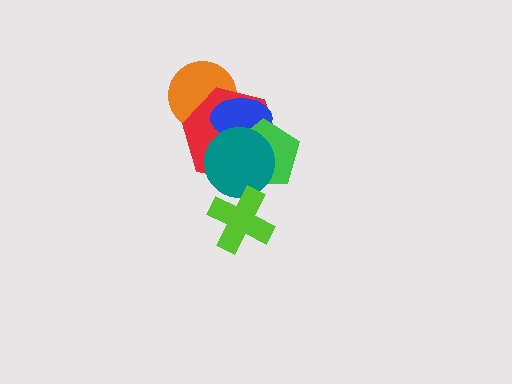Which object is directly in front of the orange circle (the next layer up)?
The red hexagon is directly in front of the orange circle.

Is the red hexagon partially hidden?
Yes, it is partially covered by another shape.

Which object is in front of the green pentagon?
The teal circle is in front of the green pentagon.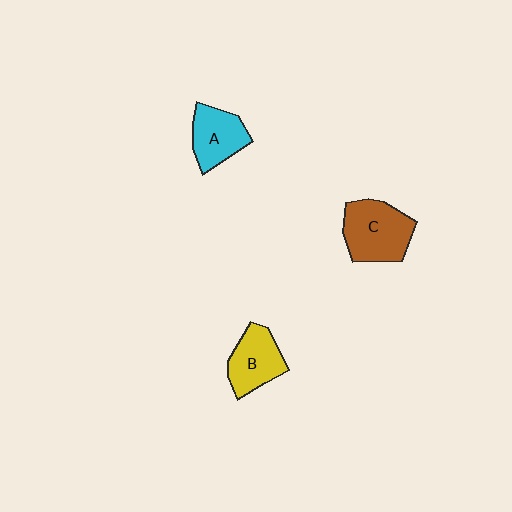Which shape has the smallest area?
Shape A (cyan).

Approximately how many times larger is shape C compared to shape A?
Approximately 1.3 times.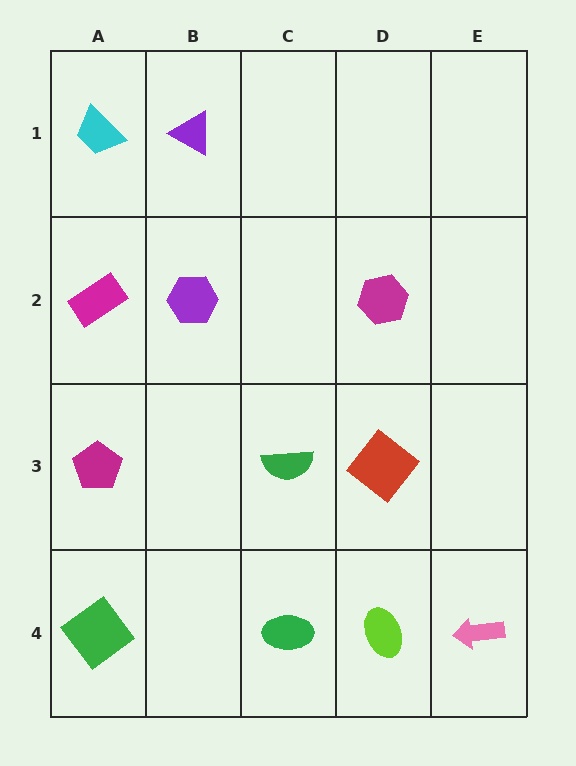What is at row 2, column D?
A magenta hexagon.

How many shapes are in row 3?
3 shapes.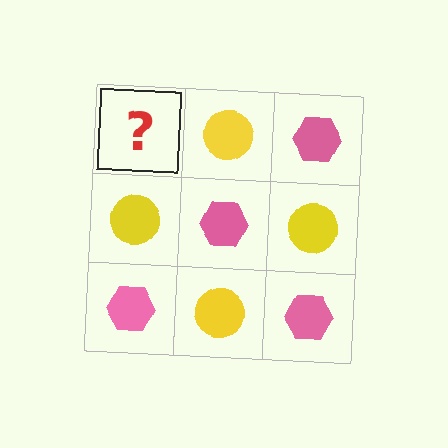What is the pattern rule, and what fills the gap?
The rule is that it alternates pink hexagon and yellow circle in a checkerboard pattern. The gap should be filled with a pink hexagon.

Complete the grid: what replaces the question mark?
The question mark should be replaced with a pink hexagon.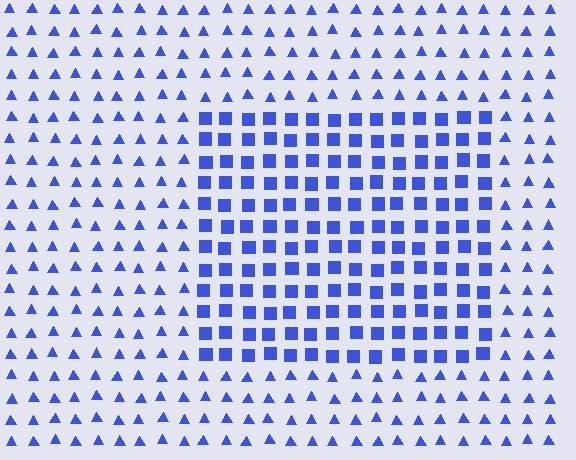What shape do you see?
I see a rectangle.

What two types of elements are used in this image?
The image uses squares inside the rectangle region and triangles outside it.